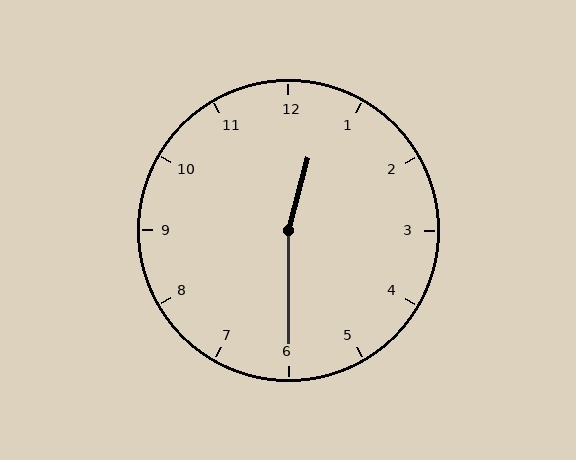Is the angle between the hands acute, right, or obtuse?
It is obtuse.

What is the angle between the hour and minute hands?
Approximately 165 degrees.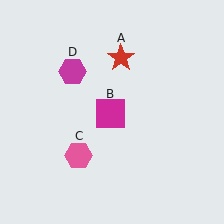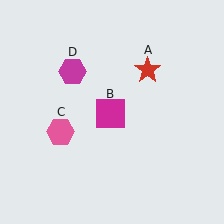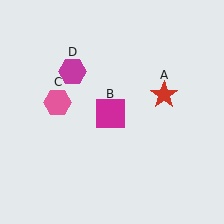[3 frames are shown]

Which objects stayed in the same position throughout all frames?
Magenta square (object B) and magenta hexagon (object D) remained stationary.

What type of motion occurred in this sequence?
The red star (object A), pink hexagon (object C) rotated clockwise around the center of the scene.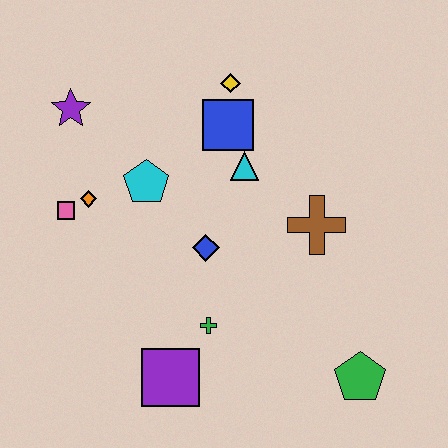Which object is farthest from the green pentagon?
The purple star is farthest from the green pentagon.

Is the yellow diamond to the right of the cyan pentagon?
Yes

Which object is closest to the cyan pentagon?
The orange diamond is closest to the cyan pentagon.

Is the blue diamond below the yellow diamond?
Yes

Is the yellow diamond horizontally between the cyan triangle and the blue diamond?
Yes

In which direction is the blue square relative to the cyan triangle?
The blue square is above the cyan triangle.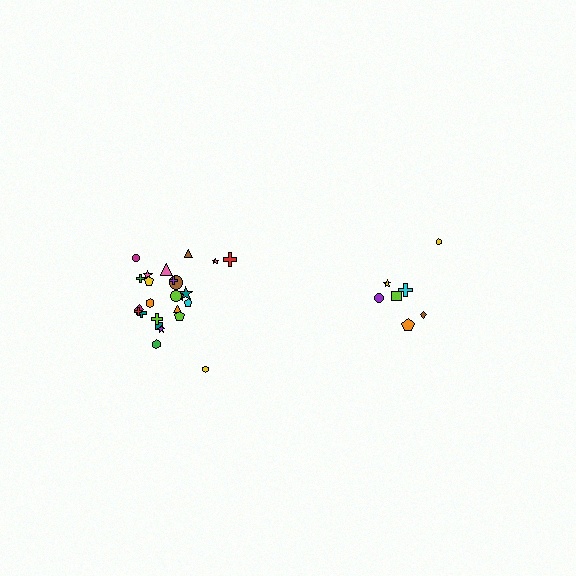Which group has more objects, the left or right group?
The left group.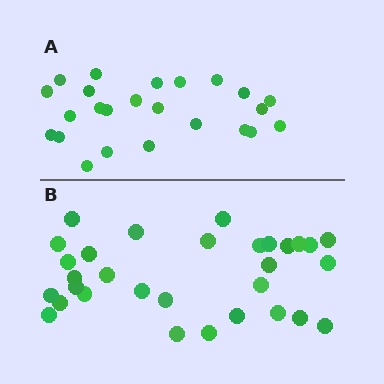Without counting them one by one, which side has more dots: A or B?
Region B (the bottom region) has more dots.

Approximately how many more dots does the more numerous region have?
Region B has roughly 8 or so more dots than region A.